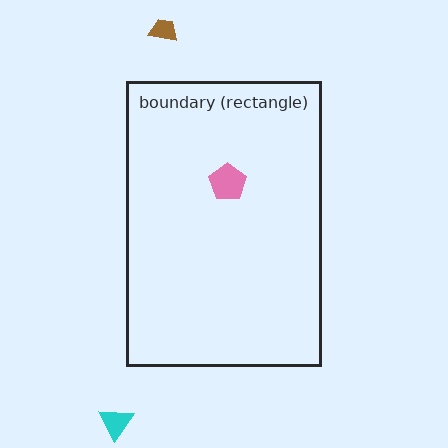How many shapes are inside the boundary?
1 inside, 2 outside.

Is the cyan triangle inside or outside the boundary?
Outside.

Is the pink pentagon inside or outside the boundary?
Inside.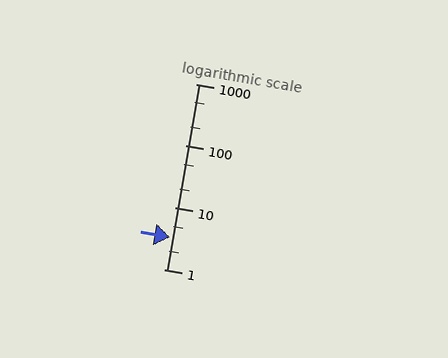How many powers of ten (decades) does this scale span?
The scale spans 3 decades, from 1 to 1000.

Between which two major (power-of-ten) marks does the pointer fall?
The pointer is between 1 and 10.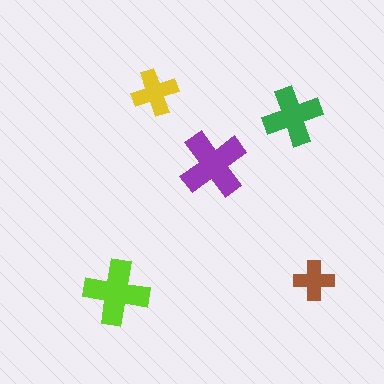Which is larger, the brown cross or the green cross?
The green one.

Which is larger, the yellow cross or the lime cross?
The lime one.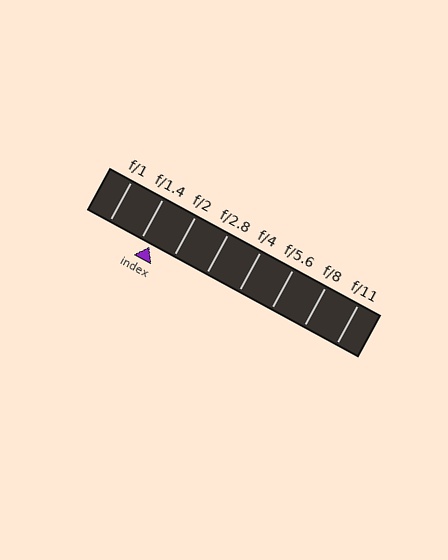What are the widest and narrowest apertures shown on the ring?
The widest aperture shown is f/1 and the narrowest is f/11.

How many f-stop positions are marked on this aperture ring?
There are 8 f-stop positions marked.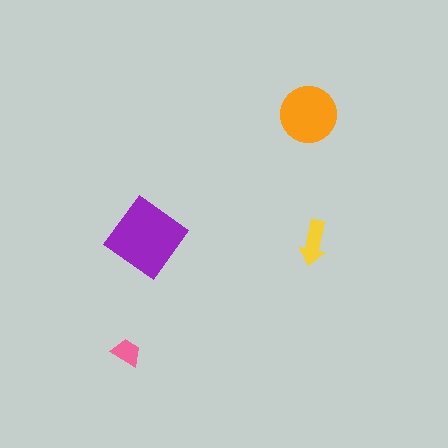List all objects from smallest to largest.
The pink trapezoid, the yellow arrow, the orange circle, the purple diamond.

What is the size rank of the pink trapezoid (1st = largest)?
4th.